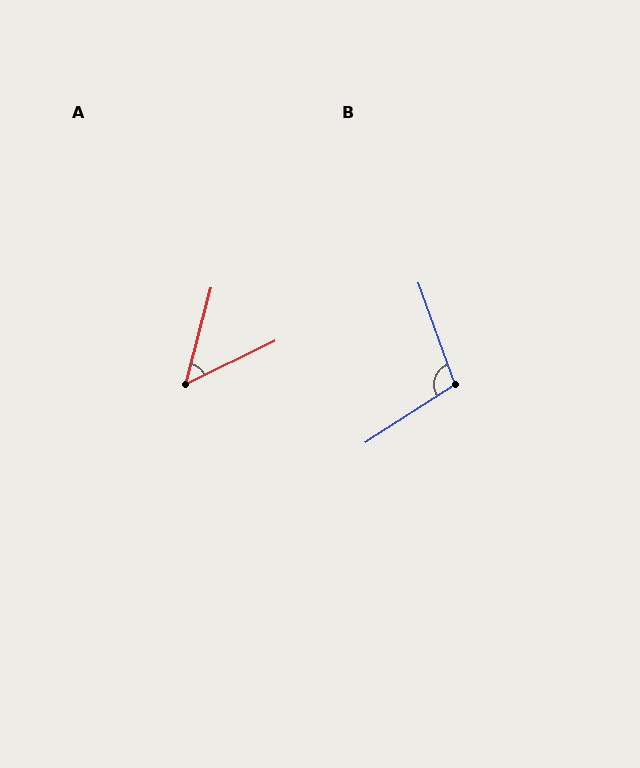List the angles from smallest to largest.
A (49°), B (104°).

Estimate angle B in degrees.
Approximately 104 degrees.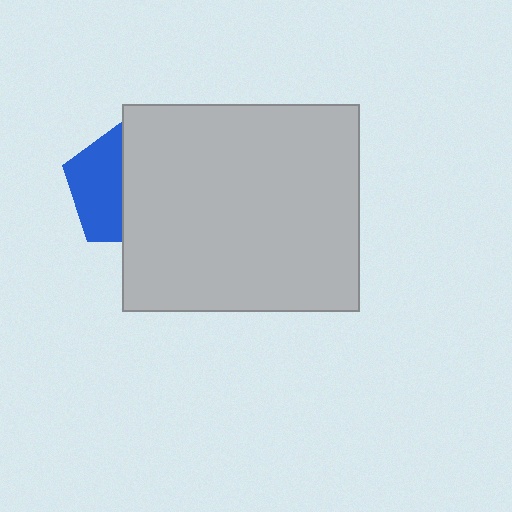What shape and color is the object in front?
The object in front is a light gray rectangle.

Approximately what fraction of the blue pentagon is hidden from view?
Roughly 56% of the blue pentagon is hidden behind the light gray rectangle.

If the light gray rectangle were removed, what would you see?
You would see the complete blue pentagon.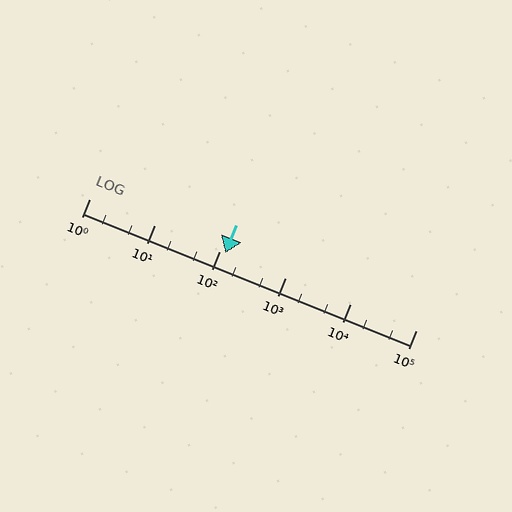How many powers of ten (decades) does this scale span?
The scale spans 5 decades, from 1 to 100000.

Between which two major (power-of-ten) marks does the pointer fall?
The pointer is between 100 and 1000.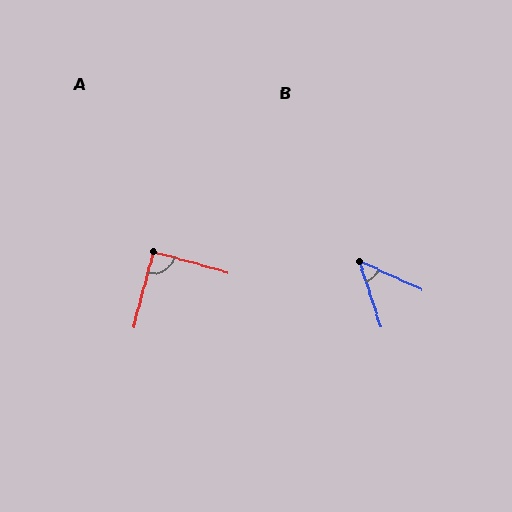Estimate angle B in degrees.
Approximately 47 degrees.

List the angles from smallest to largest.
B (47°), A (89°).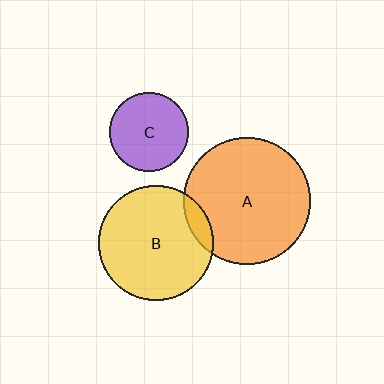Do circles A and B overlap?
Yes.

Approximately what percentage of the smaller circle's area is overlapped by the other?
Approximately 10%.